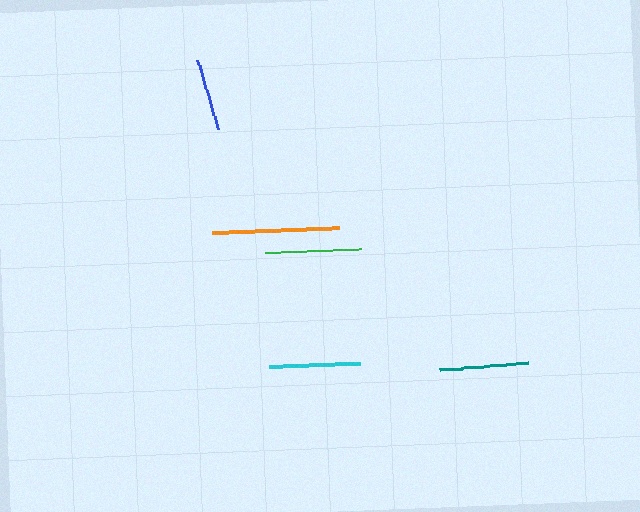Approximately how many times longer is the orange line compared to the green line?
The orange line is approximately 1.3 times the length of the green line.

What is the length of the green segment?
The green segment is approximately 96 pixels long.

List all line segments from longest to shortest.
From longest to shortest: orange, green, cyan, teal, blue.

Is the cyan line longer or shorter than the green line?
The green line is longer than the cyan line.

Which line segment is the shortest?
The blue line is the shortest at approximately 72 pixels.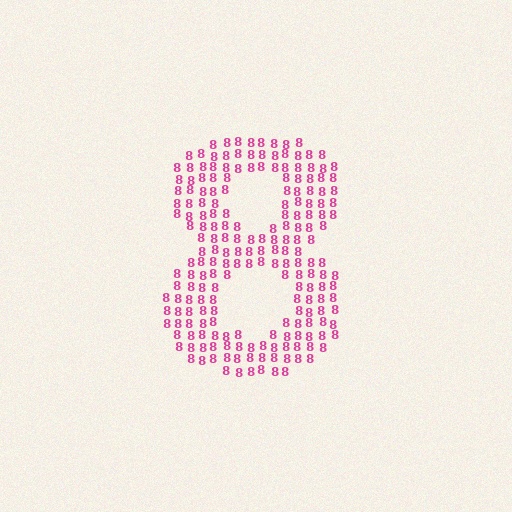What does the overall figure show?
The overall figure shows the digit 8.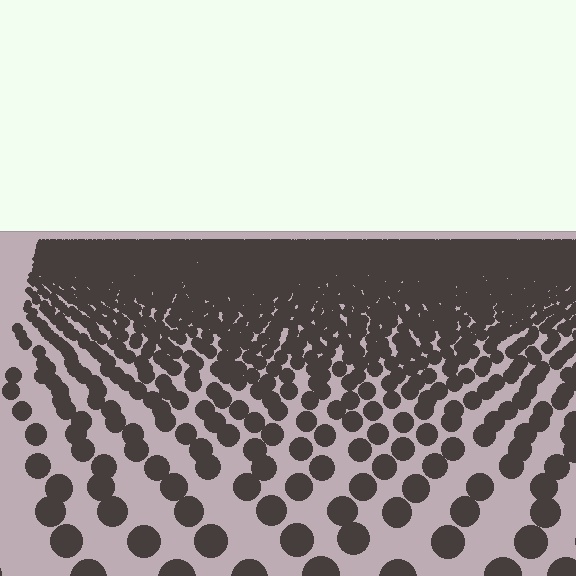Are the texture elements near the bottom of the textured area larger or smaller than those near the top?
Larger. Near the bottom, elements are closer to the viewer and appear at a bigger on-screen size.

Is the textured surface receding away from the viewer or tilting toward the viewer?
The surface is receding away from the viewer. Texture elements get smaller and denser toward the top.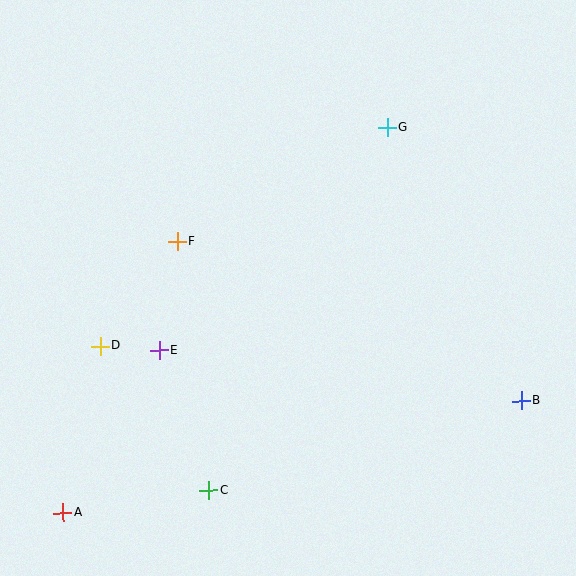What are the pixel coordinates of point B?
Point B is at (521, 400).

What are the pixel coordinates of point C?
Point C is at (208, 490).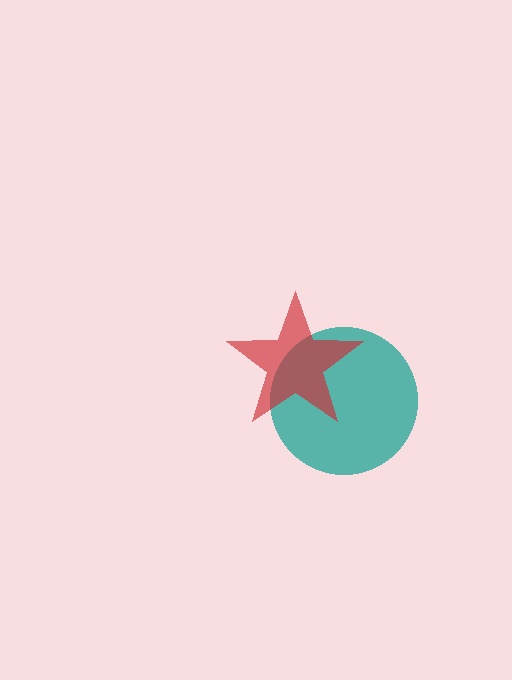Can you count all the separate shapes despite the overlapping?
Yes, there are 2 separate shapes.